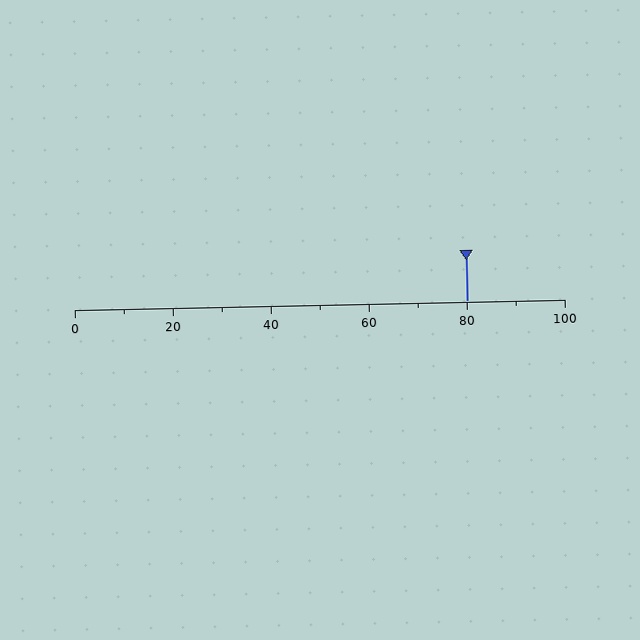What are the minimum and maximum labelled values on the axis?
The axis runs from 0 to 100.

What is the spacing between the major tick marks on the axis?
The major ticks are spaced 20 apart.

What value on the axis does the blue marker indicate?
The marker indicates approximately 80.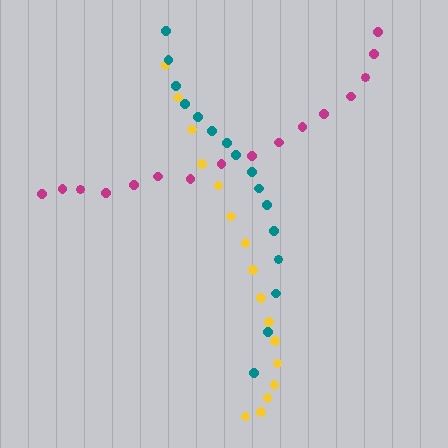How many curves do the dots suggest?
There are 3 distinct paths.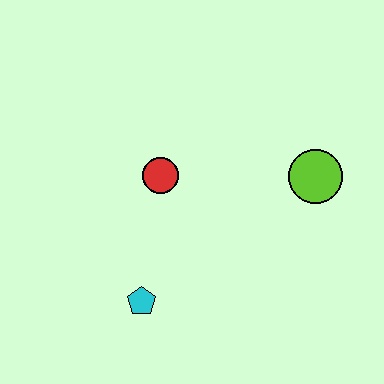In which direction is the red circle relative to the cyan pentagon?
The red circle is above the cyan pentagon.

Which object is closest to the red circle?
The cyan pentagon is closest to the red circle.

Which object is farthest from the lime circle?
The cyan pentagon is farthest from the lime circle.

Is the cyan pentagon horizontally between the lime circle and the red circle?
No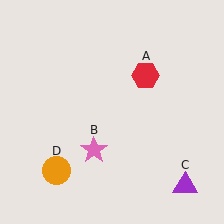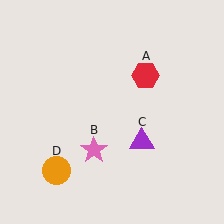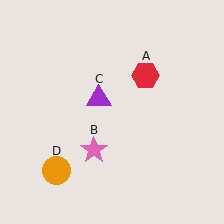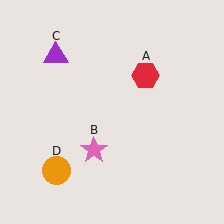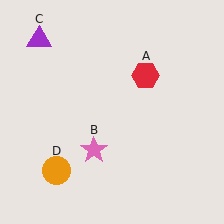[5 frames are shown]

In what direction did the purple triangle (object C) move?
The purple triangle (object C) moved up and to the left.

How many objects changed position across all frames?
1 object changed position: purple triangle (object C).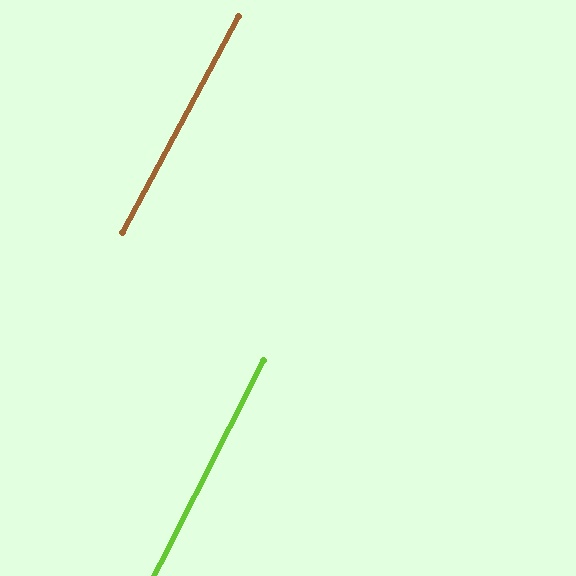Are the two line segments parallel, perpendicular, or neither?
Parallel — their directions differ by only 1.3°.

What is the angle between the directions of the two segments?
Approximately 1 degree.